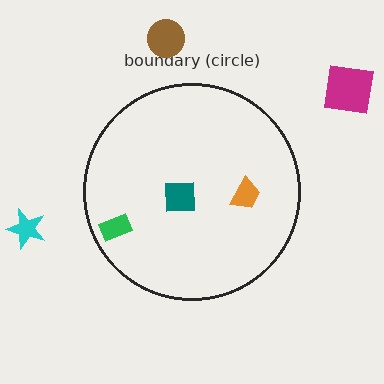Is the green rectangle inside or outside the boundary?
Inside.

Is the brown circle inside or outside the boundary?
Outside.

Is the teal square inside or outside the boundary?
Inside.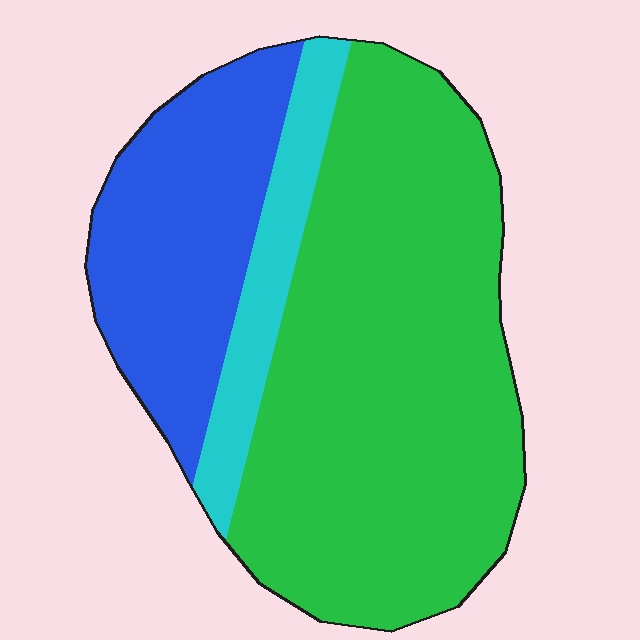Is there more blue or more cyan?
Blue.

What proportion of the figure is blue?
Blue covers around 25% of the figure.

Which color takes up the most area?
Green, at roughly 60%.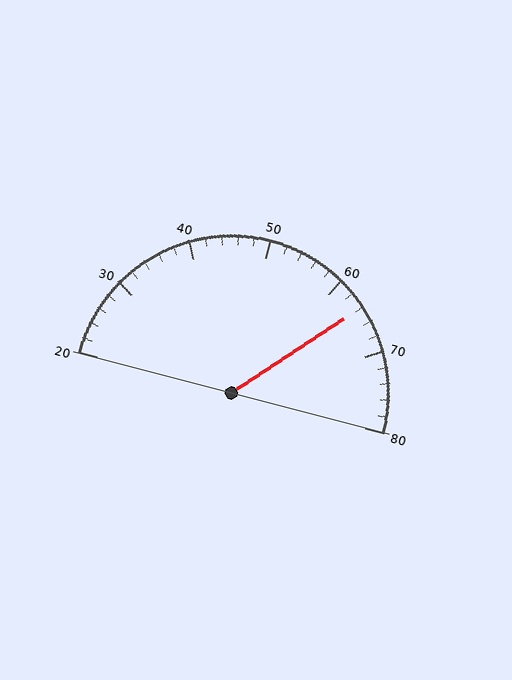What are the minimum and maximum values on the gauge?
The gauge ranges from 20 to 80.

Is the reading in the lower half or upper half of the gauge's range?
The reading is in the upper half of the range (20 to 80).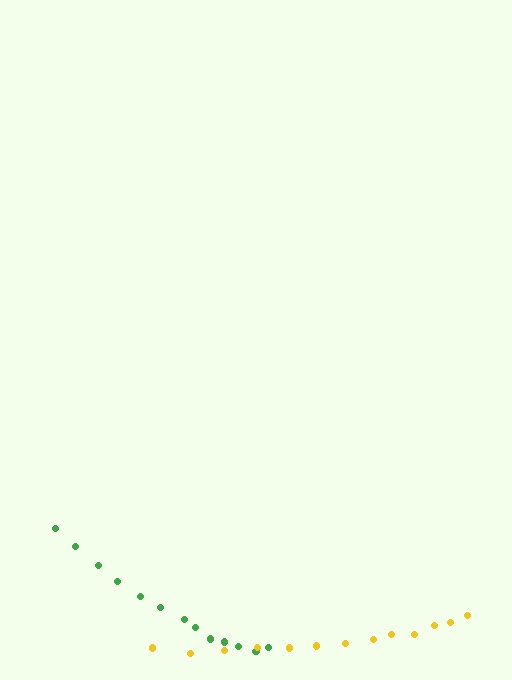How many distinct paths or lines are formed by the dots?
There are 2 distinct paths.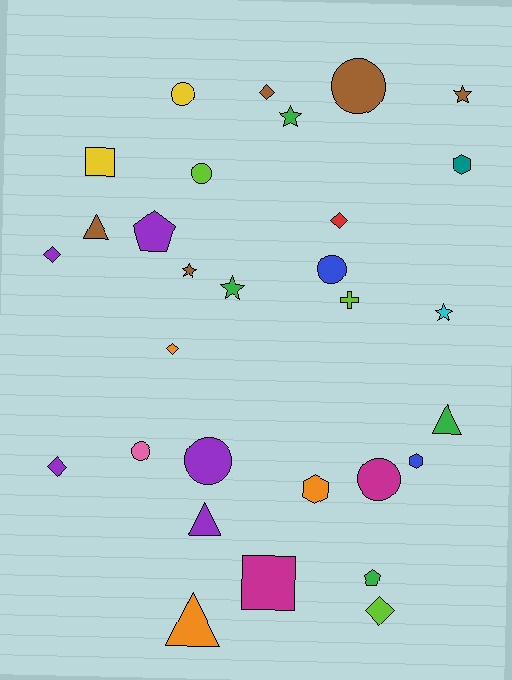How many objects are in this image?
There are 30 objects.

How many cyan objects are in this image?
There is 1 cyan object.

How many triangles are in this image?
There are 4 triangles.